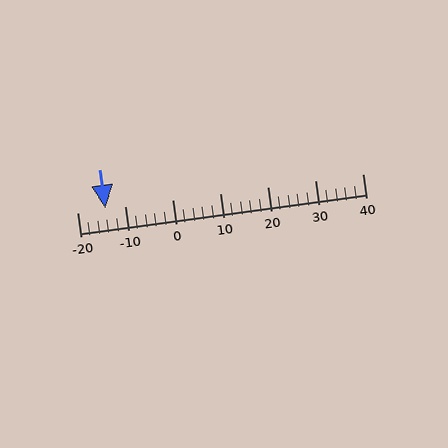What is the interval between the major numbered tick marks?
The major tick marks are spaced 10 units apart.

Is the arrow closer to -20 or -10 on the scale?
The arrow is closer to -10.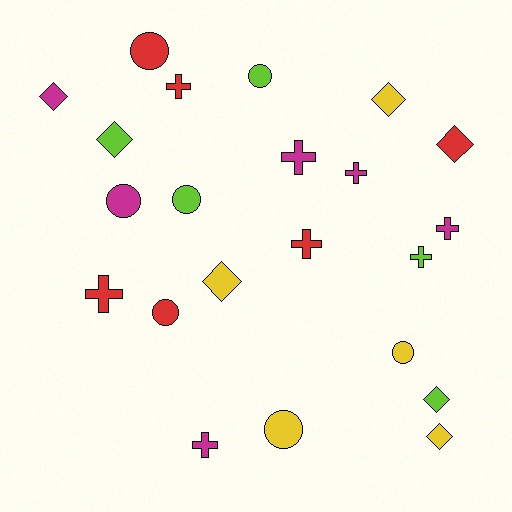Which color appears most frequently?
Magenta, with 6 objects.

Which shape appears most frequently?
Cross, with 8 objects.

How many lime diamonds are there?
There are 2 lime diamonds.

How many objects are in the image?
There are 22 objects.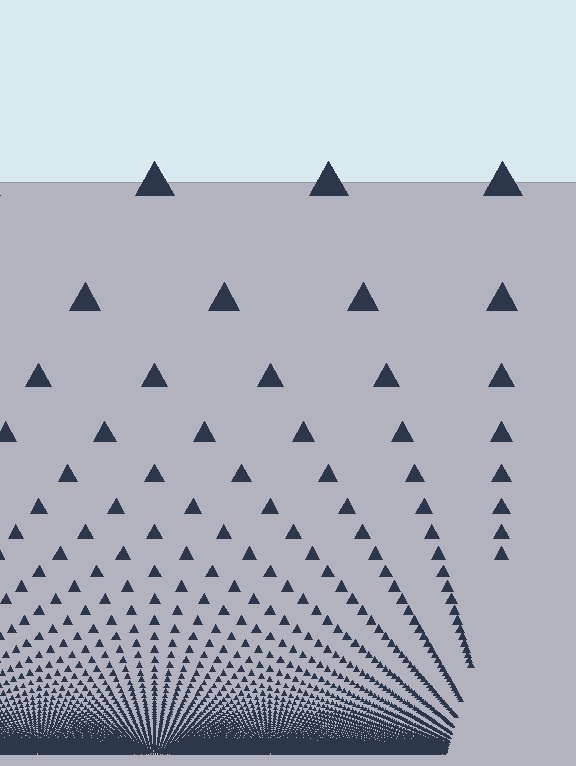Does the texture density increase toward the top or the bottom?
Density increases toward the bottom.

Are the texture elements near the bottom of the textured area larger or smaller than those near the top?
Smaller. The gradient is inverted — elements near the bottom are smaller and denser.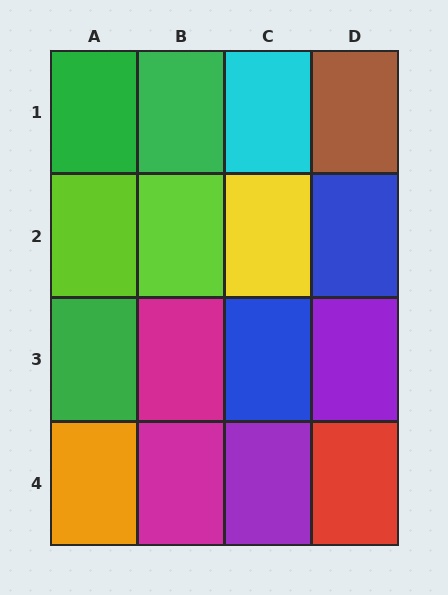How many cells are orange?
1 cell is orange.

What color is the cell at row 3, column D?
Purple.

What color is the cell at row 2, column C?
Yellow.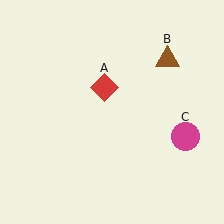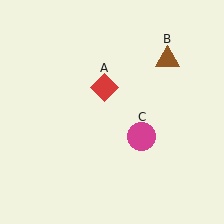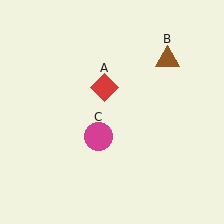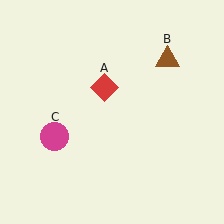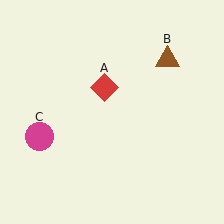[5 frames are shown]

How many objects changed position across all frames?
1 object changed position: magenta circle (object C).